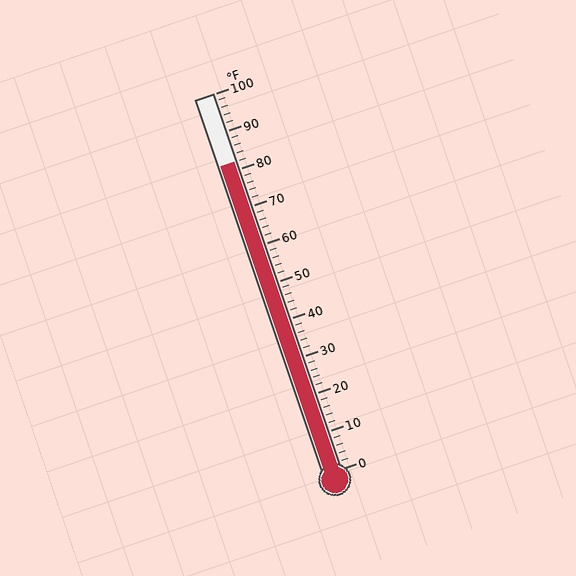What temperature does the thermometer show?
The thermometer shows approximately 82°F.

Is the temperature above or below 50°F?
The temperature is above 50°F.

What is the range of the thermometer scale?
The thermometer scale ranges from 0°F to 100°F.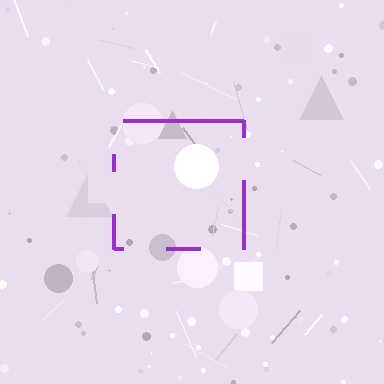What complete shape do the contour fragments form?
The contour fragments form a square.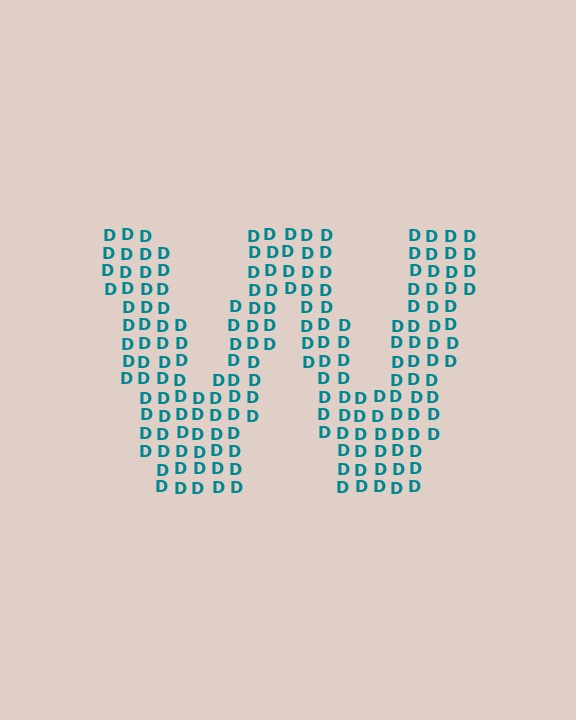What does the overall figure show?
The overall figure shows the letter W.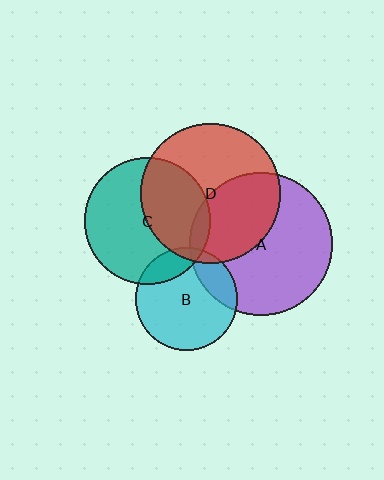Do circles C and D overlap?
Yes.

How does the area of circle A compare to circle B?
Approximately 1.9 times.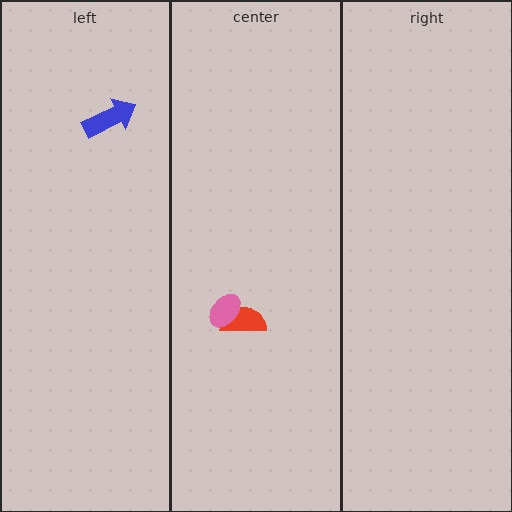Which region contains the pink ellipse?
The center region.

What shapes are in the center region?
The red semicircle, the pink ellipse.